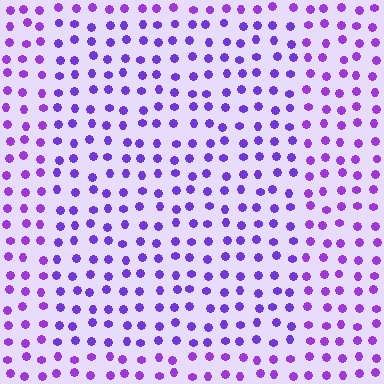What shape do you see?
I see a rectangle.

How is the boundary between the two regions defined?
The boundary is defined purely by a slight shift in hue (about 17 degrees). Spacing, size, and orientation are identical on both sides.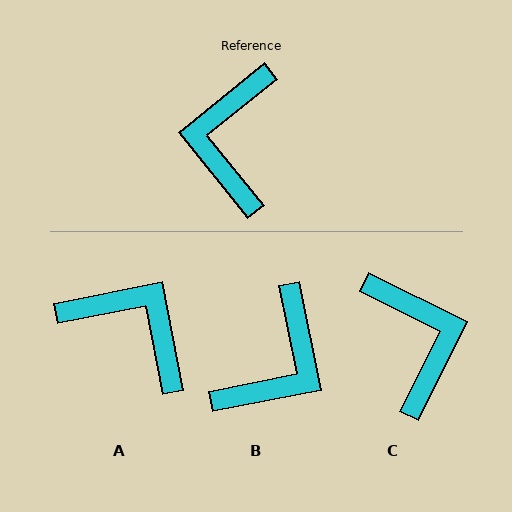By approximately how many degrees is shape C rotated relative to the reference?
Approximately 155 degrees clockwise.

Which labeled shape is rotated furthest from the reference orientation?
C, about 155 degrees away.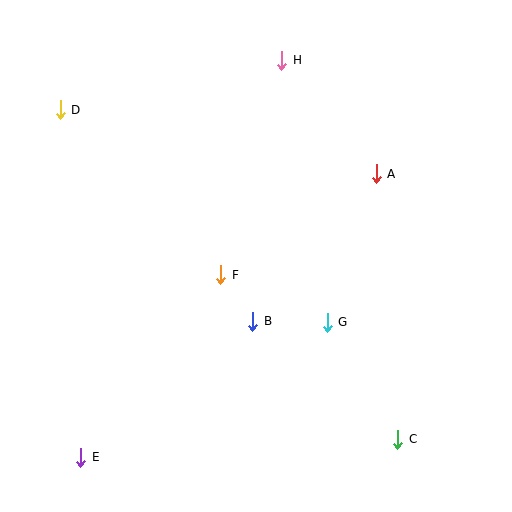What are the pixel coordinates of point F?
Point F is at (221, 275).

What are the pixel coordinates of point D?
Point D is at (60, 110).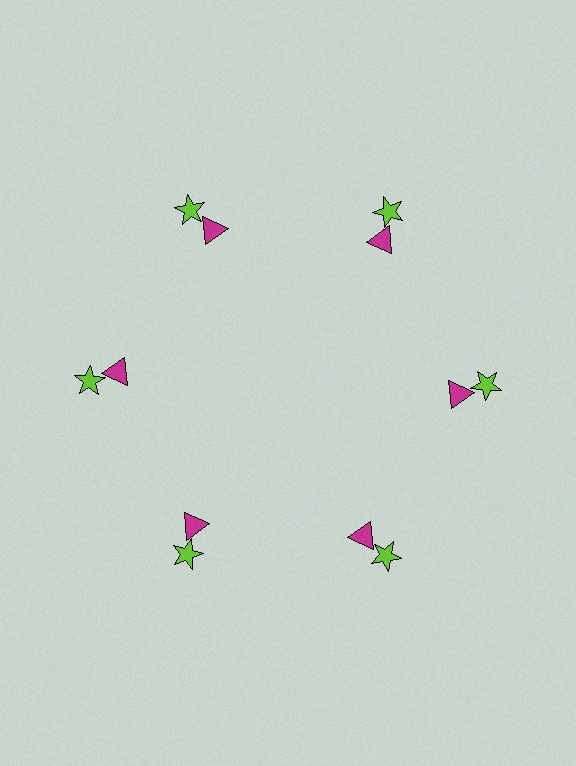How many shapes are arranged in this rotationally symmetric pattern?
There are 12 shapes, arranged in 6 groups of 2.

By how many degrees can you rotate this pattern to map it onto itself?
The pattern maps onto itself every 60 degrees of rotation.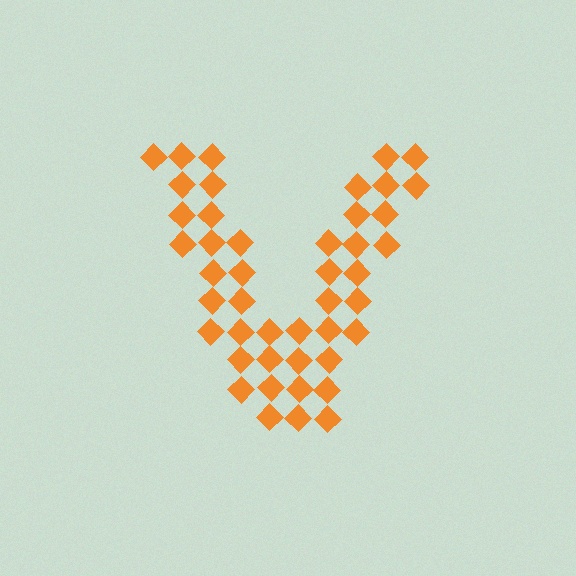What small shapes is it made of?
It is made of small diamonds.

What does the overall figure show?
The overall figure shows the letter V.